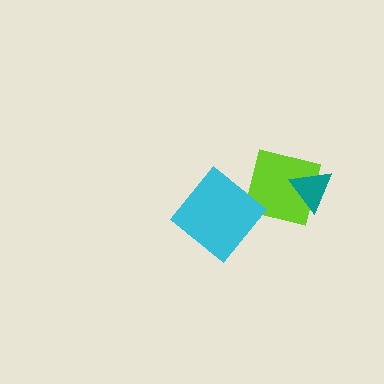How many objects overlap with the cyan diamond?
1 object overlaps with the cyan diamond.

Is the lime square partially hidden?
Yes, it is partially covered by another shape.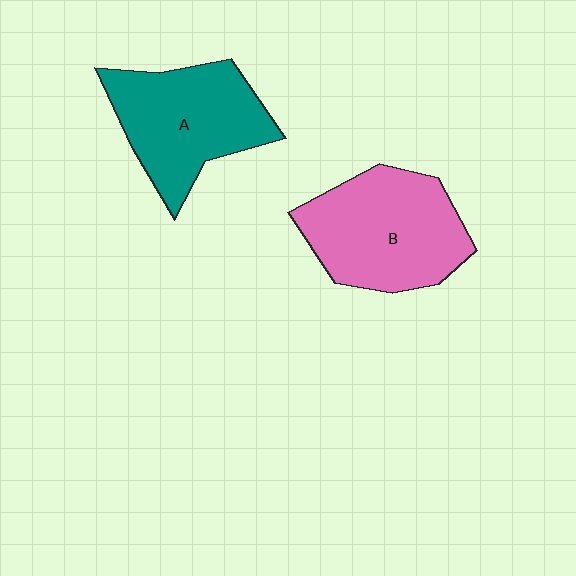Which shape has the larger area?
Shape B (pink).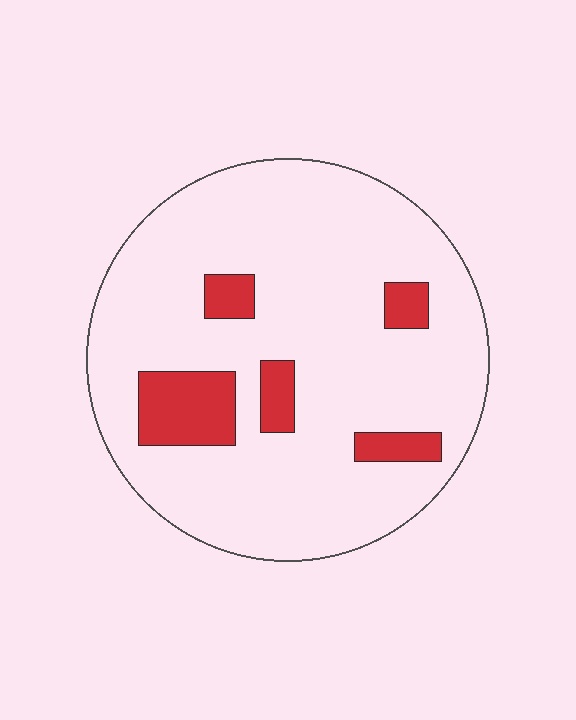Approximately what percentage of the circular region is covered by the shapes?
Approximately 15%.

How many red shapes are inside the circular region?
5.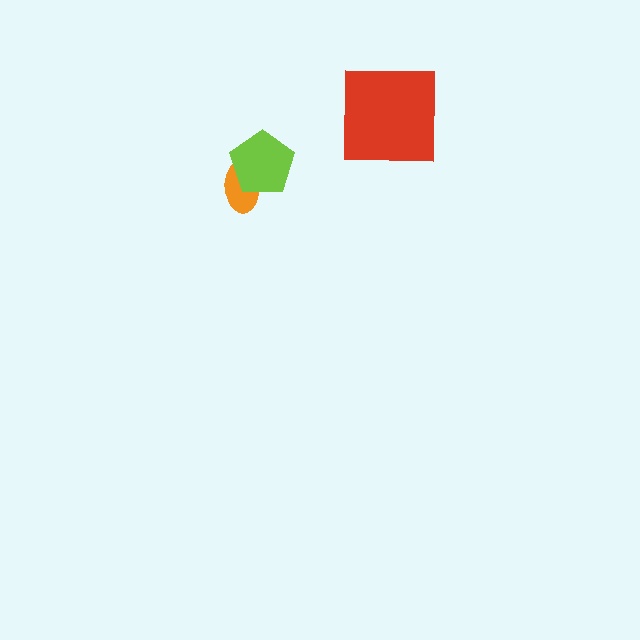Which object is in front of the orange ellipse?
The lime pentagon is in front of the orange ellipse.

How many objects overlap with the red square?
0 objects overlap with the red square.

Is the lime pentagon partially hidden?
No, no other shape covers it.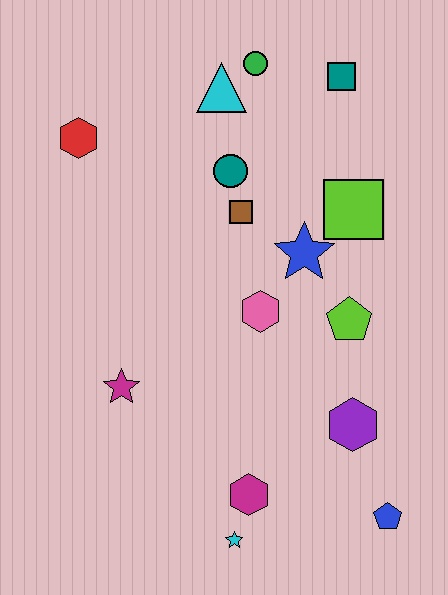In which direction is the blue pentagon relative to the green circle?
The blue pentagon is below the green circle.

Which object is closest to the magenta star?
The pink hexagon is closest to the magenta star.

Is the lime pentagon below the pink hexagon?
Yes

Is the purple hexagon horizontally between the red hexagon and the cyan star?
No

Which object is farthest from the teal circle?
The blue pentagon is farthest from the teal circle.